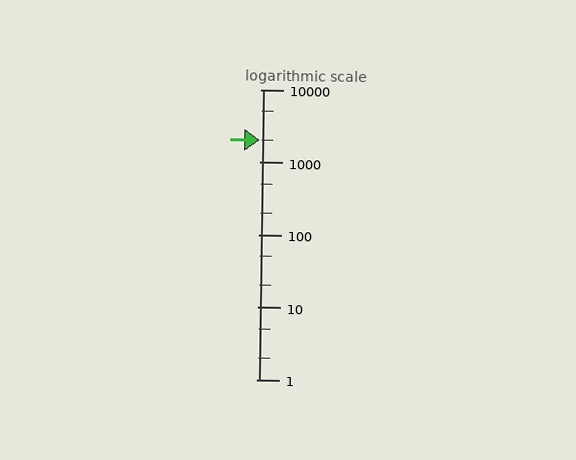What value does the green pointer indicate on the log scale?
The pointer indicates approximately 2000.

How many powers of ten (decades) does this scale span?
The scale spans 4 decades, from 1 to 10000.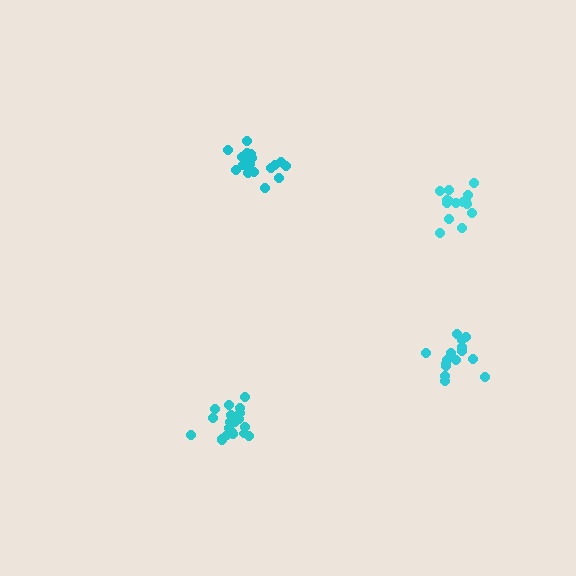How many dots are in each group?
Group 1: 18 dots, Group 2: 15 dots, Group 3: 20 dots, Group 4: 15 dots (68 total).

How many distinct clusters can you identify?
There are 4 distinct clusters.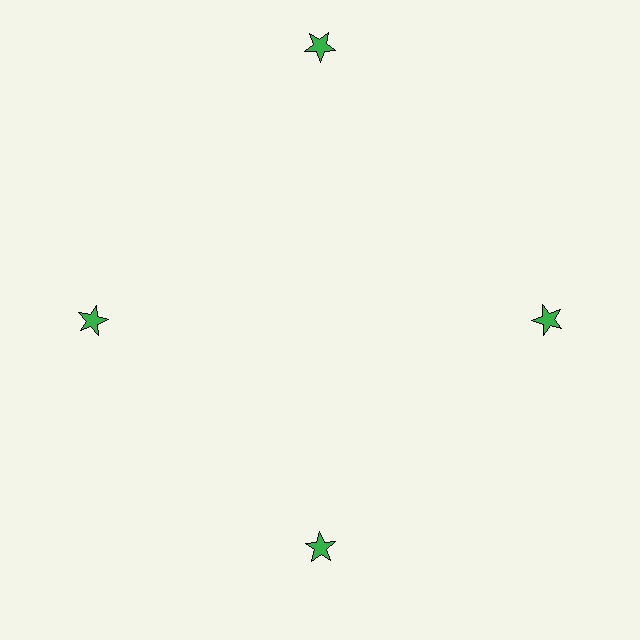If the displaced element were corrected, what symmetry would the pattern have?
It would have 4-fold rotational symmetry — the pattern would map onto itself every 90 degrees.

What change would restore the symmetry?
The symmetry would be restored by moving it inward, back onto the ring so that all 4 stars sit at equal angles and equal distance from the center.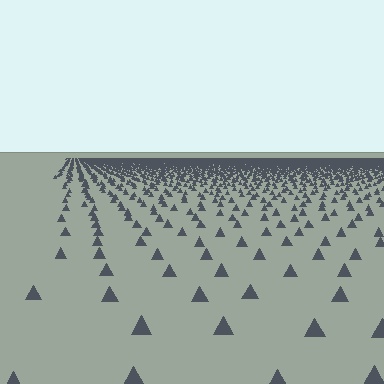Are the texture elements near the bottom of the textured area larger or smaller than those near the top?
Larger. Near the bottom, elements are closer to the viewer and appear at a bigger on-screen size.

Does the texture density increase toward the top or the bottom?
Density increases toward the top.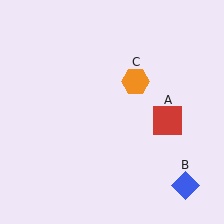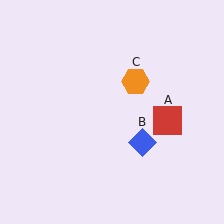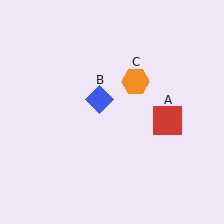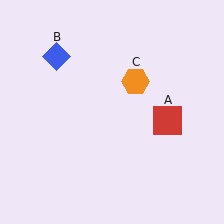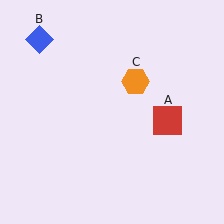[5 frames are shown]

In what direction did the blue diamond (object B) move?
The blue diamond (object B) moved up and to the left.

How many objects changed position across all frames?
1 object changed position: blue diamond (object B).